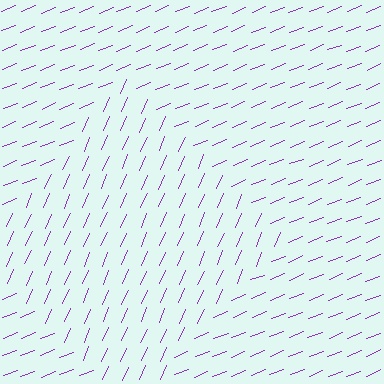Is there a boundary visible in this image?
Yes, there is a texture boundary formed by a change in line orientation.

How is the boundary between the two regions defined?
The boundary is defined purely by a change in line orientation (approximately 45 degrees difference). All lines are the same color and thickness.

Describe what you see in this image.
The image is filled with small purple line segments. A diamond region in the image has lines oriented differently from the surrounding lines, creating a visible texture boundary.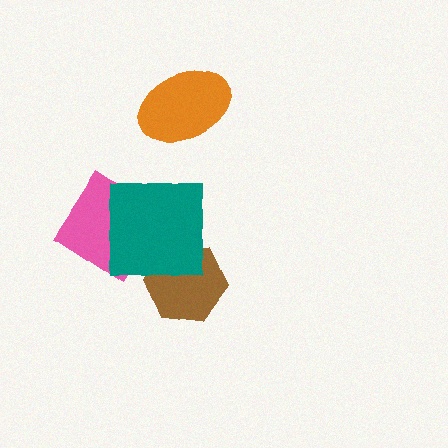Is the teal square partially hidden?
No, no other shape covers it.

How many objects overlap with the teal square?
2 objects overlap with the teal square.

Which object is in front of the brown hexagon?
The teal square is in front of the brown hexagon.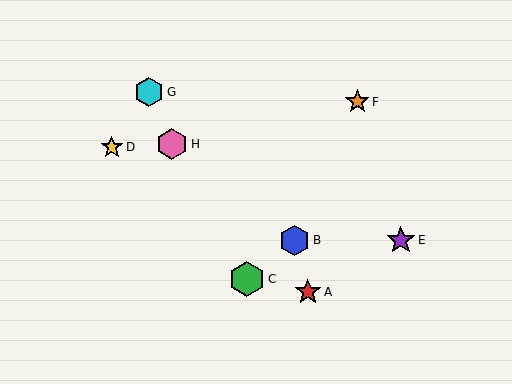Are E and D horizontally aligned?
No, E is at y≈240 and D is at y≈147.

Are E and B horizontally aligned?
Yes, both are at y≈240.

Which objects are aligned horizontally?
Objects B, E are aligned horizontally.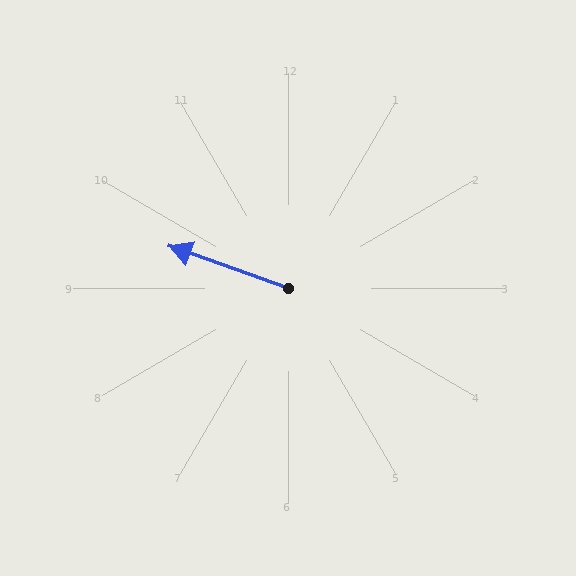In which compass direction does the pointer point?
West.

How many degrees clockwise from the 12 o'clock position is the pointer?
Approximately 289 degrees.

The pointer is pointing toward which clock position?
Roughly 10 o'clock.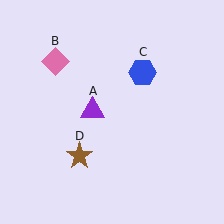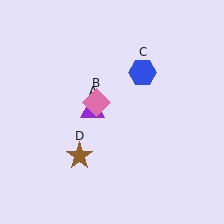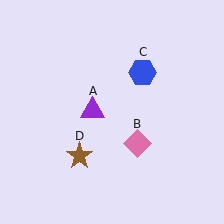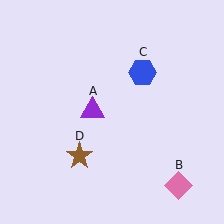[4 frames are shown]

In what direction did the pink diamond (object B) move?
The pink diamond (object B) moved down and to the right.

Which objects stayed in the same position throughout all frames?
Purple triangle (object A) and blue hexagon (object C) and brown star (object D) remained stationary.